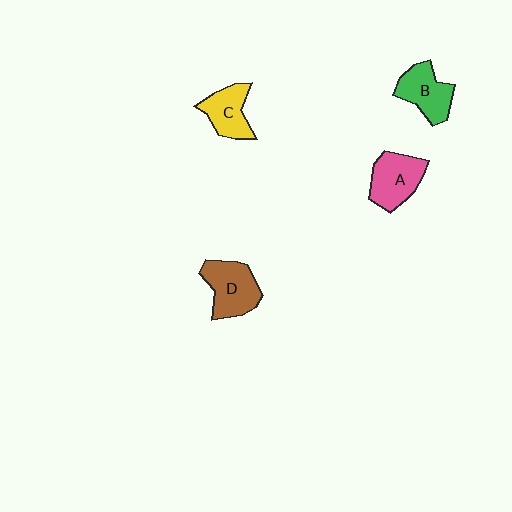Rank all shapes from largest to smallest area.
From largest to smallest: D (brown), A (pink), B (green), C (yellow).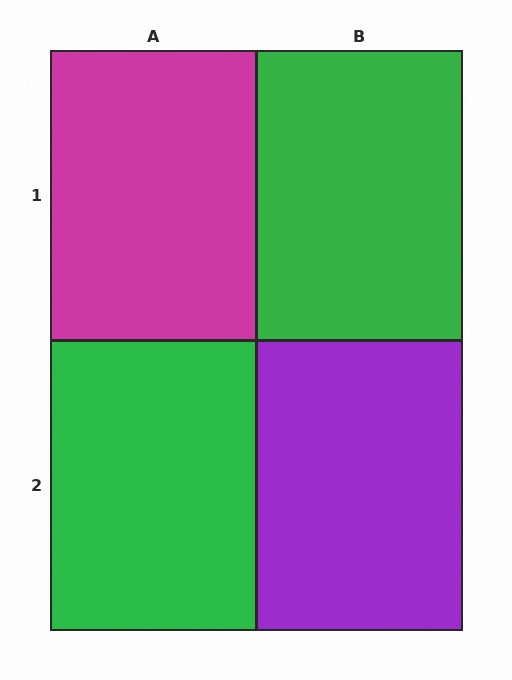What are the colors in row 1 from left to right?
Magenta, green.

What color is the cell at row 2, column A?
Green.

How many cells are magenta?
1 cell is magenta.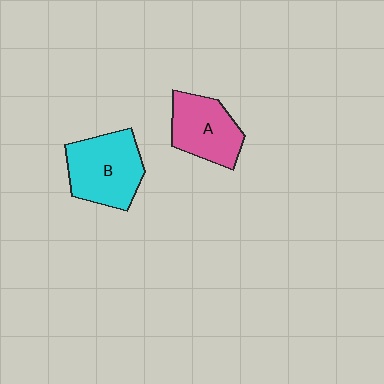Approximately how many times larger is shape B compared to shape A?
Approximately 1.2 times.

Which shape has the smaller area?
Shape A (pink).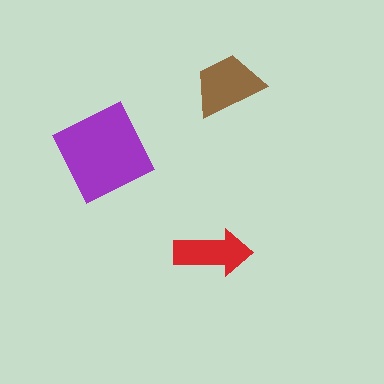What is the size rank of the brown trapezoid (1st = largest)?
2nd.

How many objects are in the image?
There are 3 objects in the image.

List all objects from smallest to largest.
The red arrow, the brown trapezoid, the purple diamond.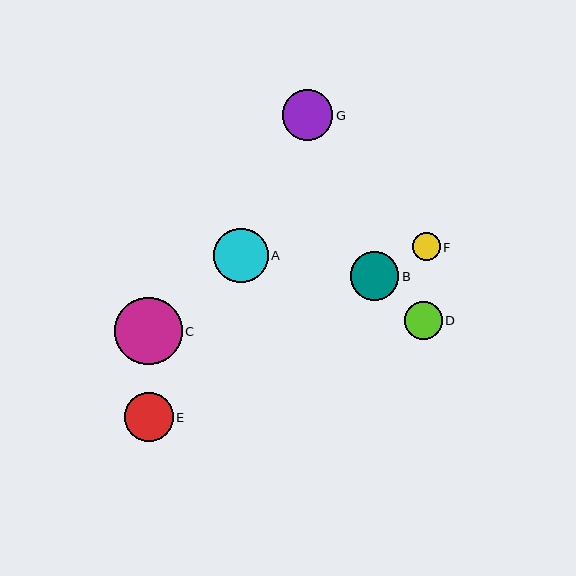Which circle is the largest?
Circle C is the largest with a size of approximately 67 pixels.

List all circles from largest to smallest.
From largest to smallest: C, A, G, B, E, D, F.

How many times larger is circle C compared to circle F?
Circle C is approximately 2.4 times the size of circle F.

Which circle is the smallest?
Circle F is the smallest with a size of approximately 28 pixels.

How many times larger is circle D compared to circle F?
Circle D is approximately 1.4 times the size of circle F.